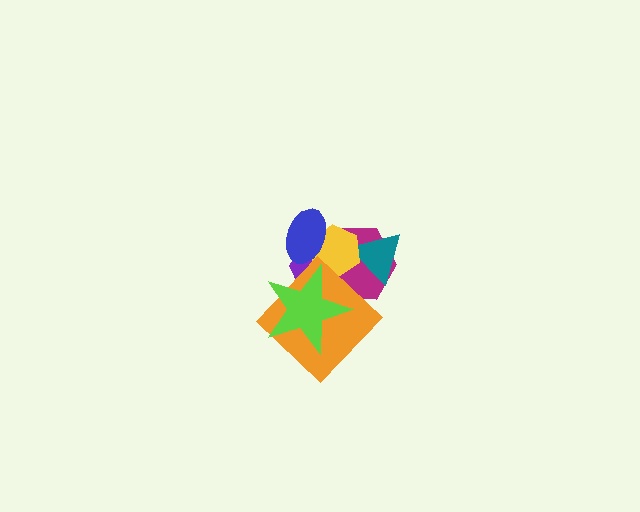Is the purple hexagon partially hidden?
Yes, it is partially covered by another shape.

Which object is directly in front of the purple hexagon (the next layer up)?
The magenta hexagon is directly in front of the purple hexagon.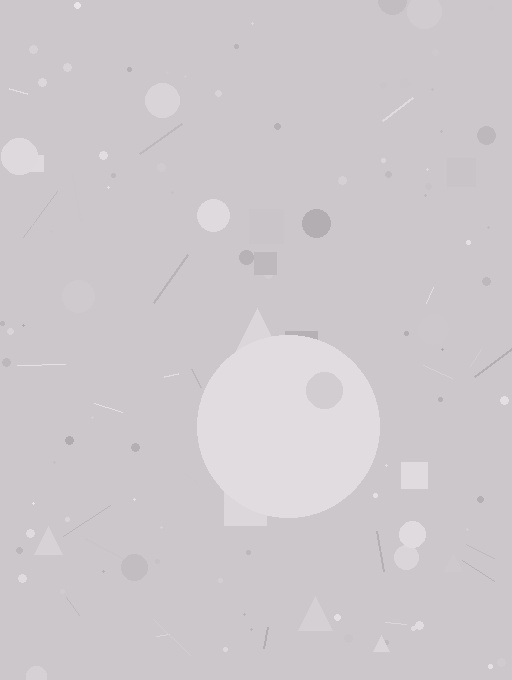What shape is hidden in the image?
A circle is hidden in the image.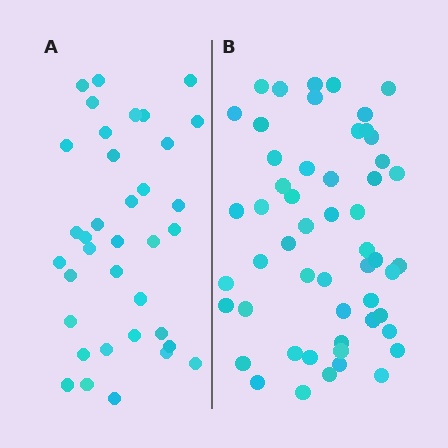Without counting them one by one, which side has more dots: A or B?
Region B (the right region) has more dots.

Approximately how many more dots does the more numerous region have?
Region B has approximately 15 more dots than region A.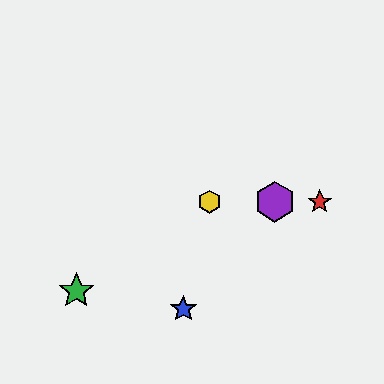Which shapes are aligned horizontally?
The red star, the yellow hexagon, the purple hexagon are aligned horizontally.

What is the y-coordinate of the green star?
The green star is at y≈291.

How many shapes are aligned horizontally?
3 shapes (the red star, the yellow hexagon, the purple hexagon) are aligned horizontally.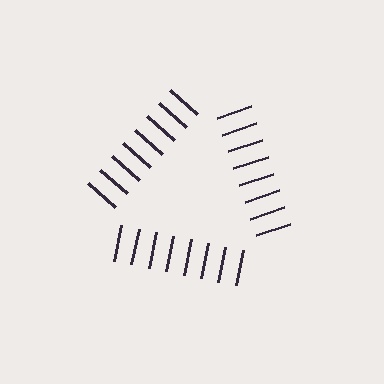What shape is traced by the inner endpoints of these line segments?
An illusory triangle — the line segments terminate on its edges but no continuous stroke is drawn.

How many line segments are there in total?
24 — 8 along each of the 3 edges.